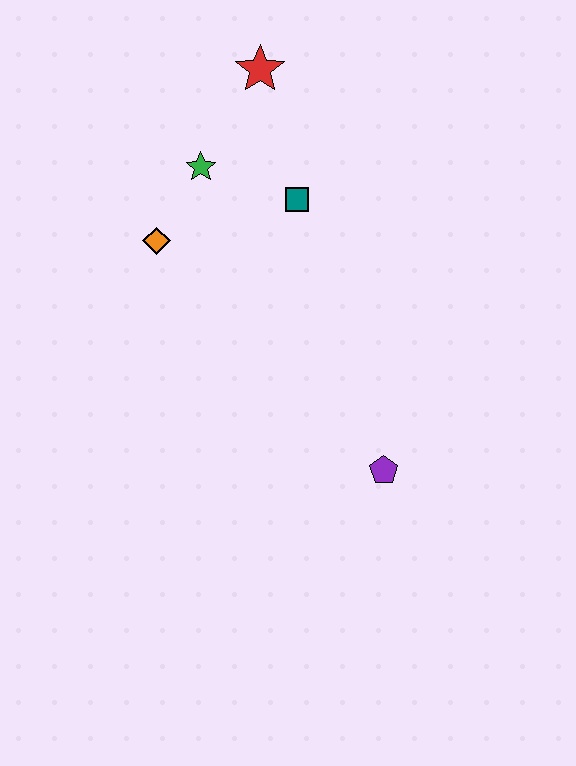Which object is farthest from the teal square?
The purple pentagon is farthest from the teal square.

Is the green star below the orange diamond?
No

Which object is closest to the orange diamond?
The green star is closest to the orange diamond.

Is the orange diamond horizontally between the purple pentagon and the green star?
No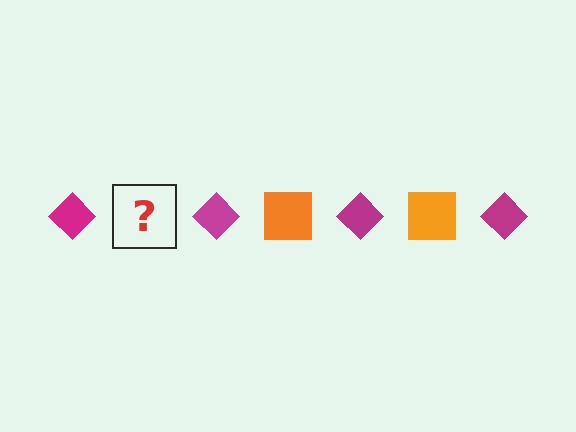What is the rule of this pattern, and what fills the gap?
The rule is that the pattern alternates between magenta diamond and orange square. The gap should be filled with an orange square.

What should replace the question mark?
The question mark should be replaced with an orange square.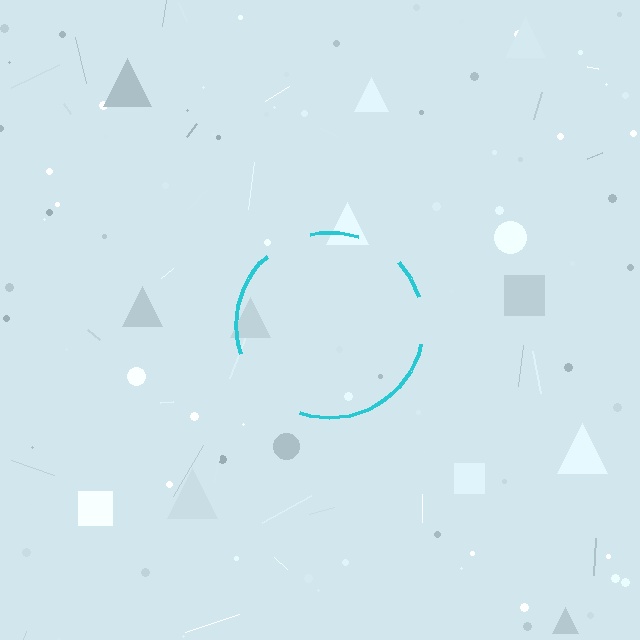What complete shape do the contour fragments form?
The contour fragments form a circle.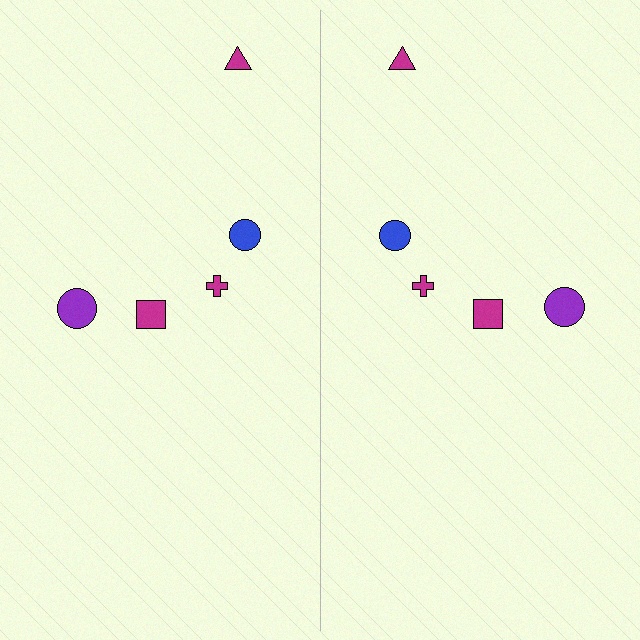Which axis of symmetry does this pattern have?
The pattern has a vertical axis of symmetry running through the center of the image.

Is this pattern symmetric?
Yes, this pattern has bilateral (reflection) symmetry.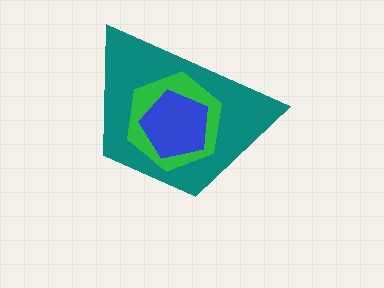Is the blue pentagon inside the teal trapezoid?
Yes.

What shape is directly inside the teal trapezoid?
The green hexagon.